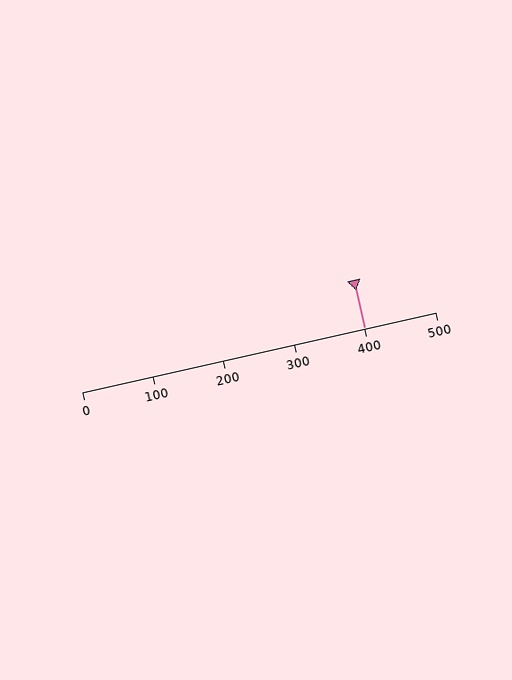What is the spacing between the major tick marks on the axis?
The major ticks are spaced 100 apart.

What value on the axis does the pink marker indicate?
The marker indicates approximately 400.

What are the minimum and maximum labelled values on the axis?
The axis runs from 0 to 500.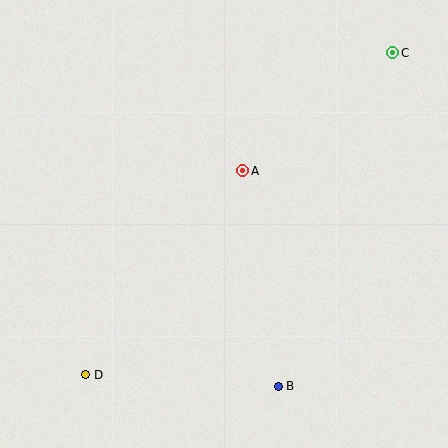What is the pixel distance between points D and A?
The distance between D and A is 258 pixels.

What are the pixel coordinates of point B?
Point B is at (278, 386).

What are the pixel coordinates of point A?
Point A is at (243, 171).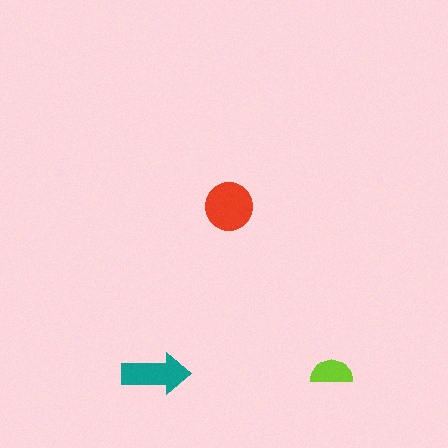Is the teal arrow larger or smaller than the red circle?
Smaller.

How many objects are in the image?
There are 3 objects in the image.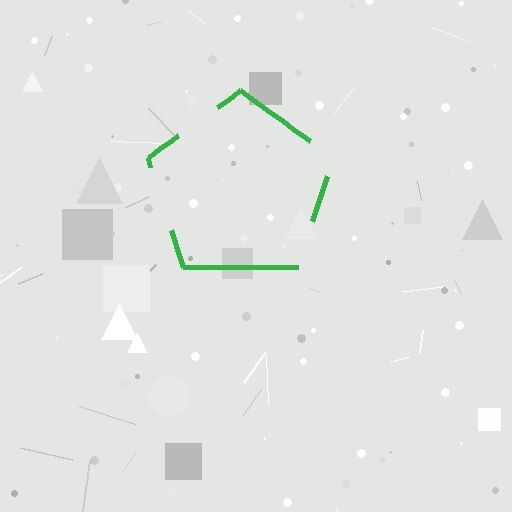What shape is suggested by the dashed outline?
The dashed outline suggests a pentagon.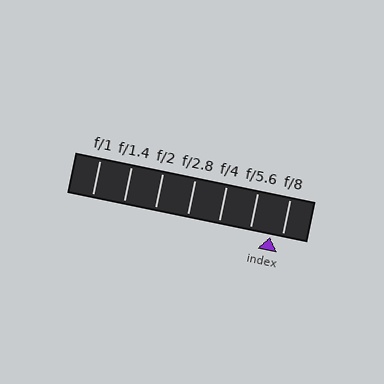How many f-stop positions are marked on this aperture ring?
There are 7 f-stop positions marked.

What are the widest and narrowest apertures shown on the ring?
The widest aperture shown is f/1 and the narrowest is f/8.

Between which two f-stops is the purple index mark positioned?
The index mark is between f/5.6 and f/8.